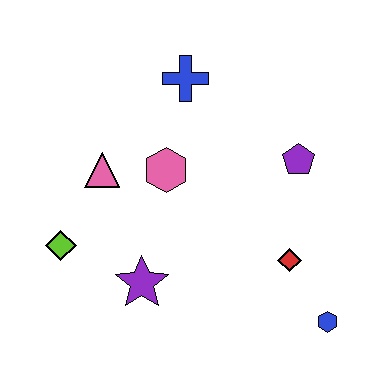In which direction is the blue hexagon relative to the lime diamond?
The blue hexagon is to the right of the lime diamond.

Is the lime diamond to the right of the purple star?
No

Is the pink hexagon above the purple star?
Yes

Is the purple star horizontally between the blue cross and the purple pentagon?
No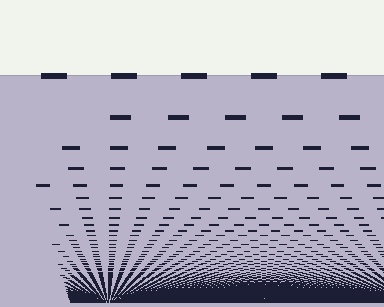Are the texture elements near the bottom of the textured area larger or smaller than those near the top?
Smaller. The gradient is inverted — elements near the bottom are smaller and denser.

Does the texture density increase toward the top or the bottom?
Density increases toward the bottom.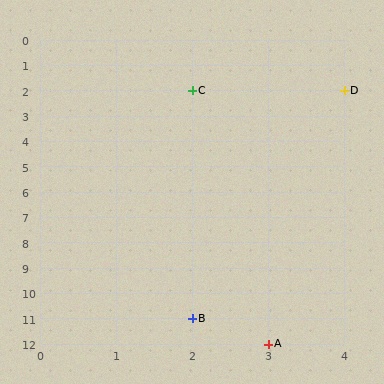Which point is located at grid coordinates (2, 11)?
Point B is at (2, 11).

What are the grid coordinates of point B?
Point B is at grid coordinates (2, 11).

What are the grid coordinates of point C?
Point C is at grid coordinates (2, 2).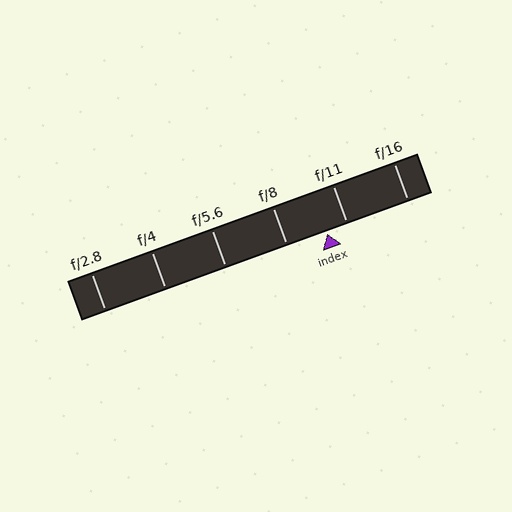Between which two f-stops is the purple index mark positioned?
The index mark is between f/8 and f/11.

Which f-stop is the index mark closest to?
The index mark is closest to f/11.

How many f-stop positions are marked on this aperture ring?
There are 6 f-stop positions marked.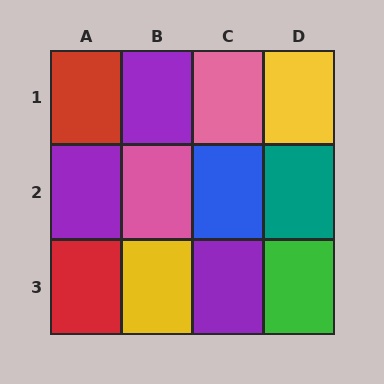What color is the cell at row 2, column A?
Purple.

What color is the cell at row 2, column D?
Teal.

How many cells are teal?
1 cell is teal.